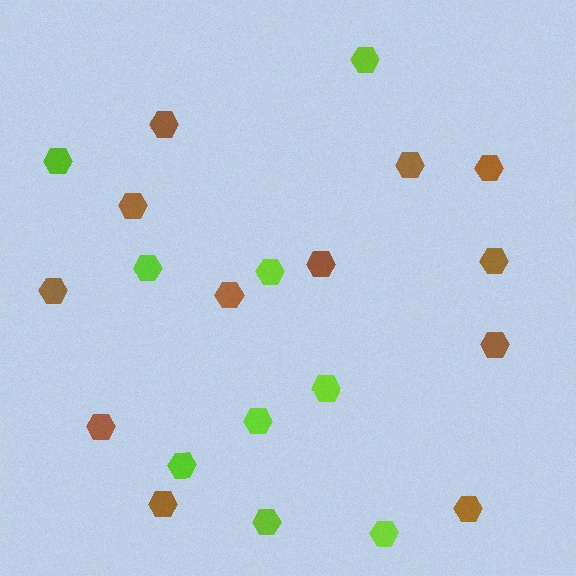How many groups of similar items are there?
There are 2 groups: one group of lime hexagons (9) and one group of brown hexagons (12).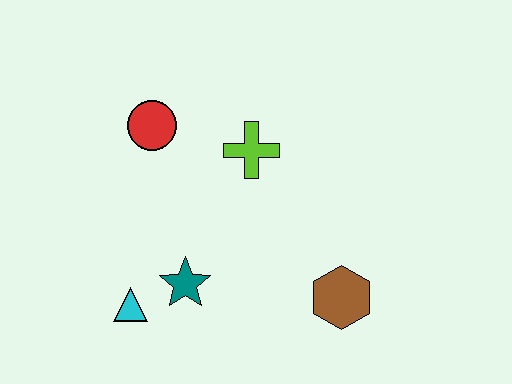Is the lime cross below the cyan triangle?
No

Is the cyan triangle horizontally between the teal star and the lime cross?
No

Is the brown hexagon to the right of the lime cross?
Yes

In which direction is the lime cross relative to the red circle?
The lime cross is to the right of the red circle.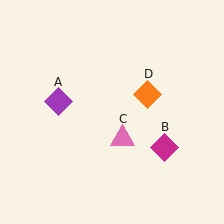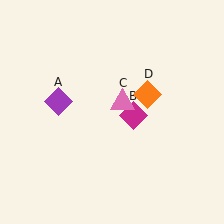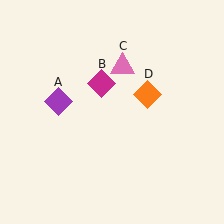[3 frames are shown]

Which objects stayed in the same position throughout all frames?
Purple diamond (object A) and orange diamond (object D) remained stationary.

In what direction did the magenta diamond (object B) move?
The magenta diamond (object B) moved up and to the left.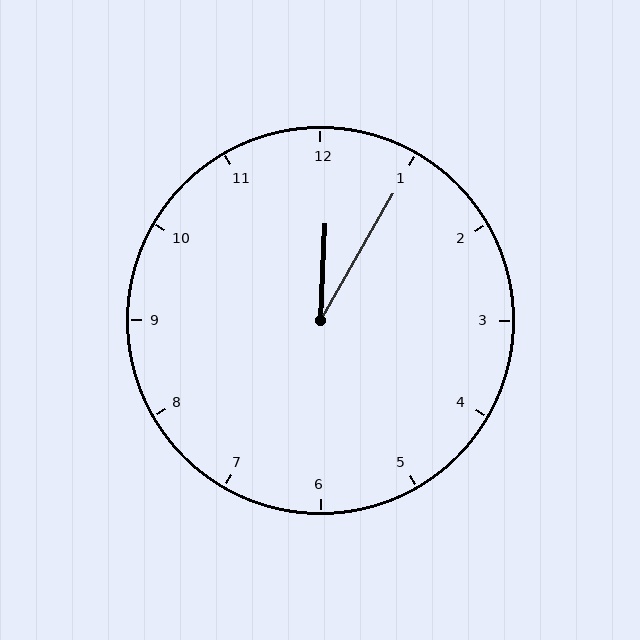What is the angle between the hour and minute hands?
Approximately 28 degrees.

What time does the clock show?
12:05.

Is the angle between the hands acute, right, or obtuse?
It is acute.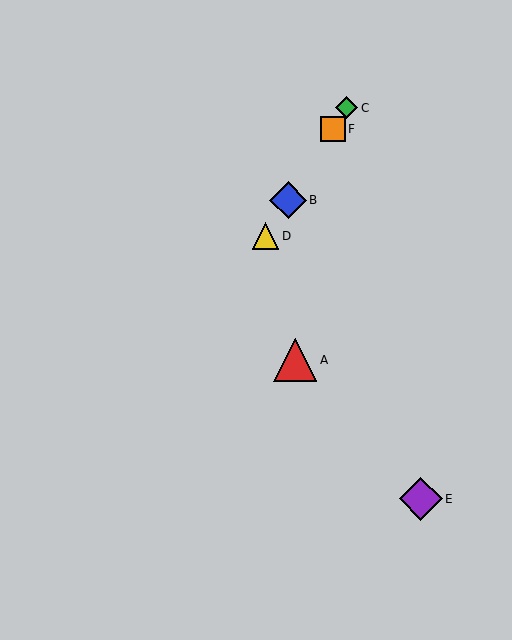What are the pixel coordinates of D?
Object D is at (265, 236).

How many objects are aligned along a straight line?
4 objects (B, C, D, F) are aligned along a straight line.